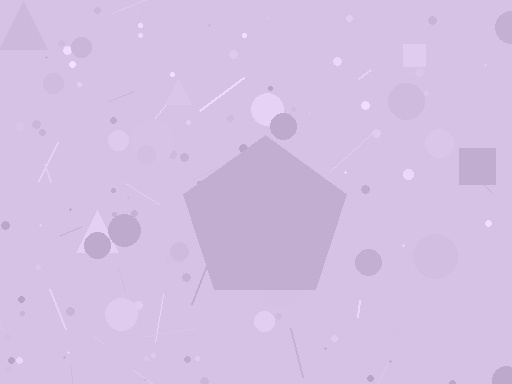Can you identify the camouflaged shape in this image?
The camouflaged shape is a pentagon.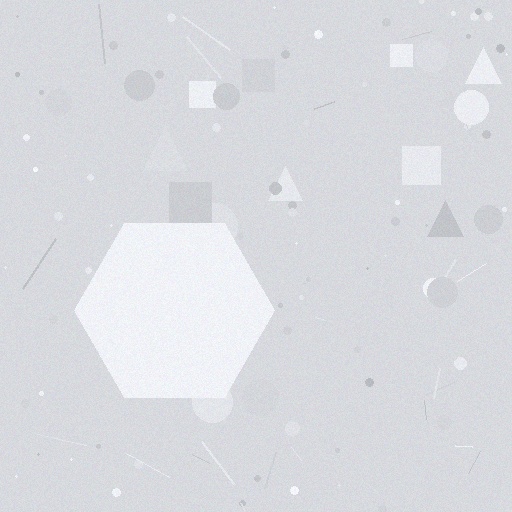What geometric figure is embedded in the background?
A hexagon is embedded in the background.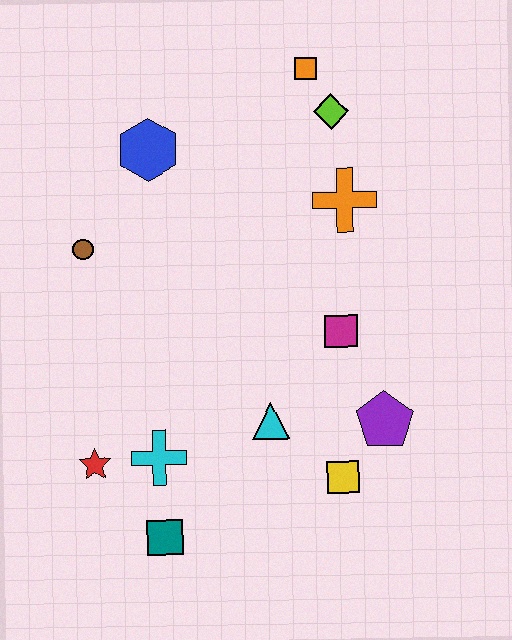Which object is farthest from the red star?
The orange square is farthest from the red star.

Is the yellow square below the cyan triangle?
Yes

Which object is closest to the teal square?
The cyan cross is closest to the teal square.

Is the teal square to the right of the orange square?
No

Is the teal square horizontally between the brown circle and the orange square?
Yes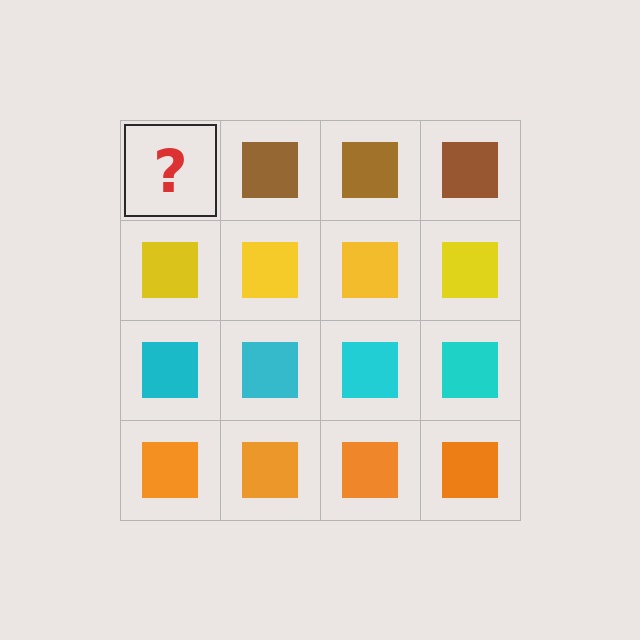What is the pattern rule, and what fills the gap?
The rule is that each row has a consistent color. The gap should be filled with a brown square.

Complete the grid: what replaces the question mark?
The question mark should be replaced with a brown square.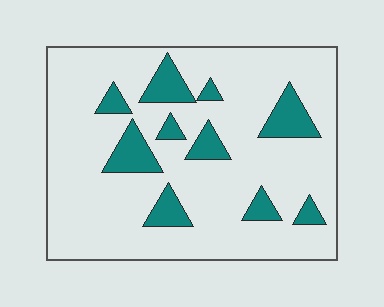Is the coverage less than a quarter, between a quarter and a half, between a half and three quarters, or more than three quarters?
Less than a quarter.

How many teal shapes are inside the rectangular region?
10.